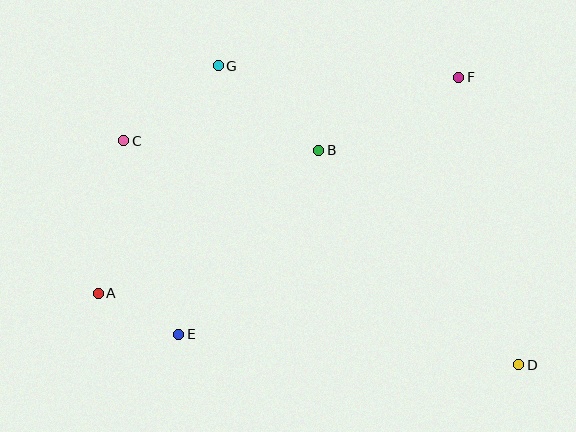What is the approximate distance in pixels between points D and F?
The distance between D and F is approximately 294 pixels.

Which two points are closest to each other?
Points A and E are closest to each other.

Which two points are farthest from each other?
Points C and D are farthest from each other.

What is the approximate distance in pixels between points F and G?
The distance between F and G is approximately 241 pixels.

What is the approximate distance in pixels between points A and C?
The distance between A and C is approximately 154 pixels.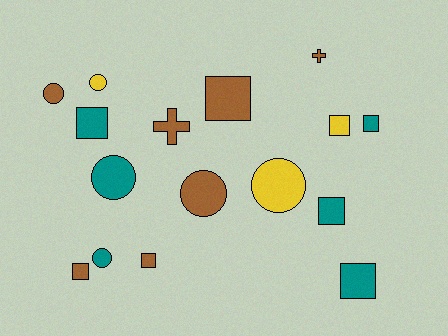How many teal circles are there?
There are 2 teal circles.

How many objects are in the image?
There are 16 objects.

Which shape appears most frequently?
Square, with 8 objects.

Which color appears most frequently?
Brown, with 7 objects.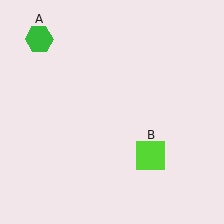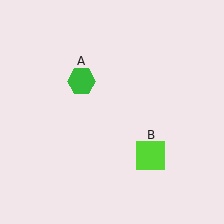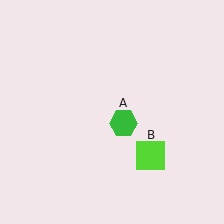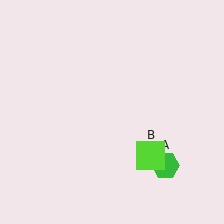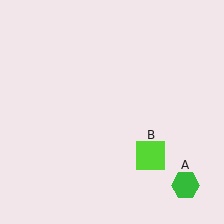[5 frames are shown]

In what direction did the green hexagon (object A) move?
The green hexagon (object A) moved down and to the right.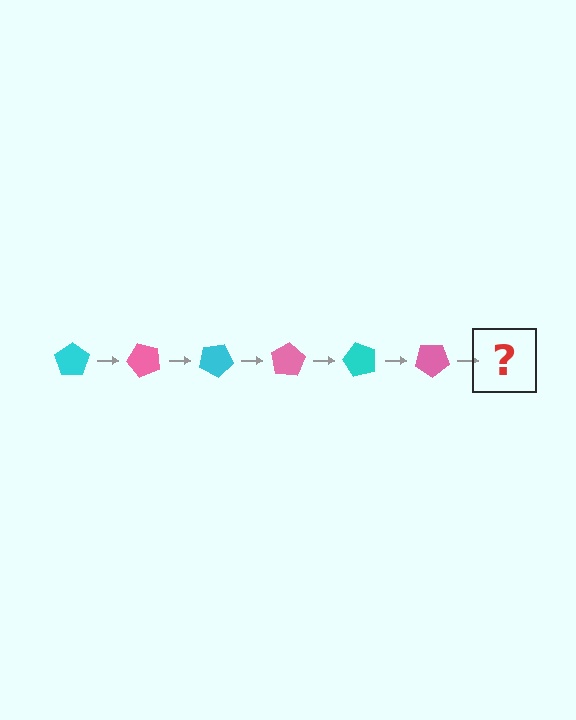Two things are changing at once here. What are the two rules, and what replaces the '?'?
The two rules are that it rotates 50 degrees each step and the color cycles through cyan and pink. The '?' should be a cyan pentagon, rotated 300 degrees from the start.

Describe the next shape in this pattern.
It should be a cyan pentagon, rotated 300 degrees from the start.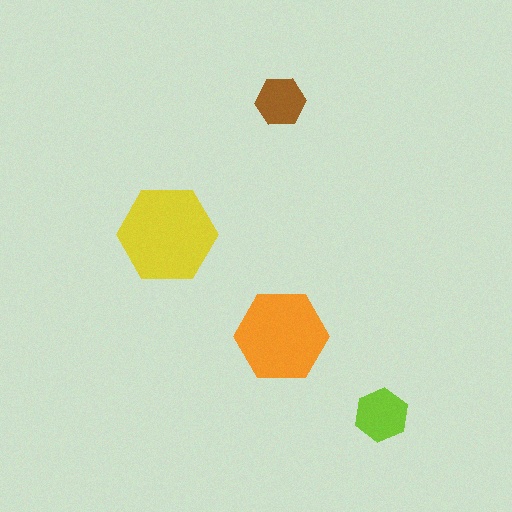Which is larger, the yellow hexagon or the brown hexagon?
The yellow one.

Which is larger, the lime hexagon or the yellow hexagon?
The yellow one.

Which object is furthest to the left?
The yellow hexagon is leftmost.